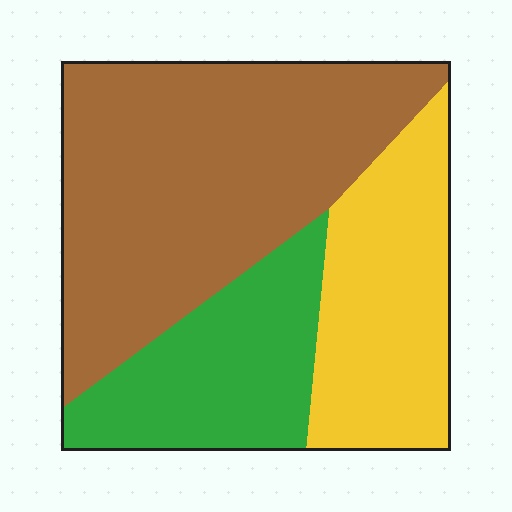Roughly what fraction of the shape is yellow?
Yellow takes up between a quarter and a half of the shape.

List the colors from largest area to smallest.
From largest to smallest: brown, yellow, green.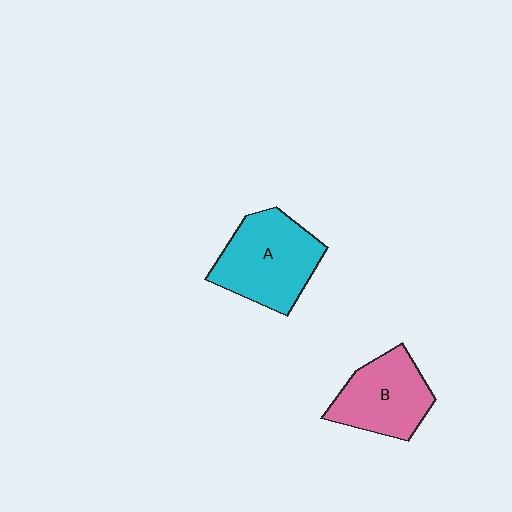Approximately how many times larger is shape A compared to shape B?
Approximately 1.2 times.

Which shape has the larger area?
Shape A (cyan).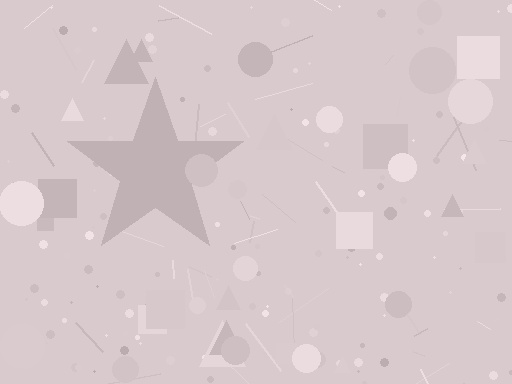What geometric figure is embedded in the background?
A star is embedded in the background.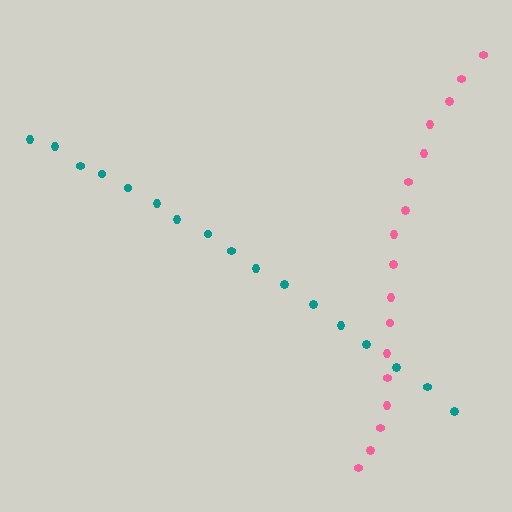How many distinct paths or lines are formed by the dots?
There are 2 distinct paths.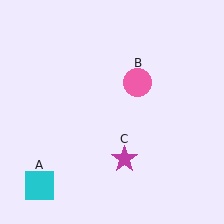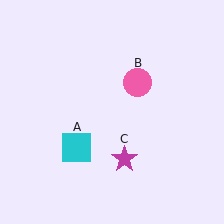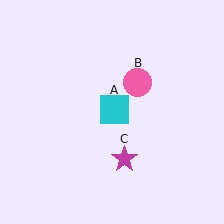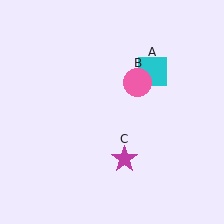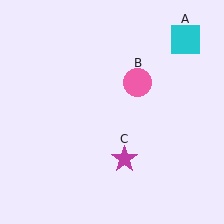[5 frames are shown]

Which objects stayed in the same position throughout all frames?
Pink circle (object B) and magenta star (object C) remained stationary.